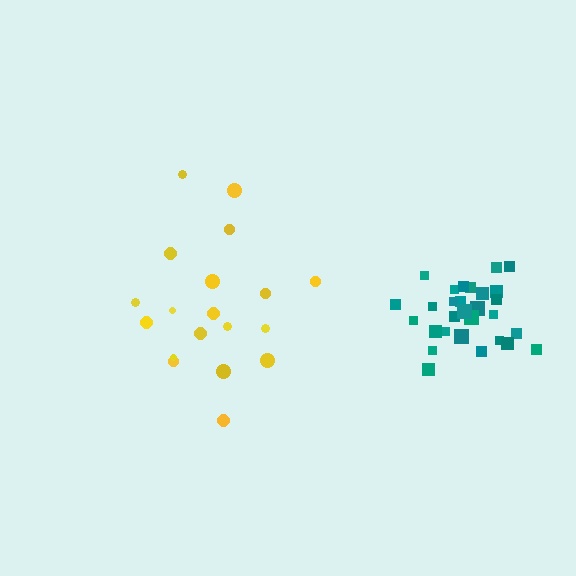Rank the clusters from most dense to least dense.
teal, yellow.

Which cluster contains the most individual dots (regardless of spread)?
Teal (31).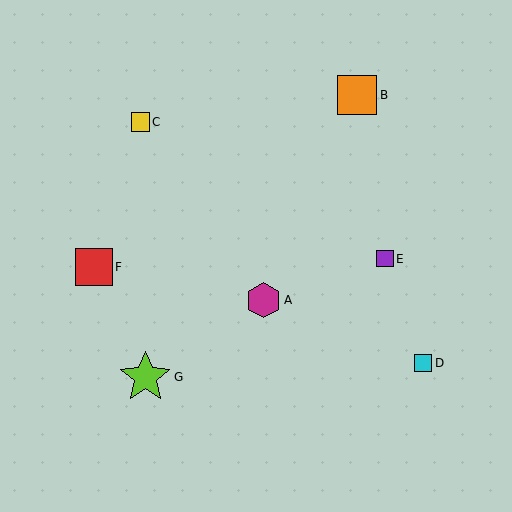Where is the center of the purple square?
The center of the purple square is at (385, 259).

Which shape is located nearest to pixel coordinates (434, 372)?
The cyan square (labeled D) at (423, 363) is nearest to that location.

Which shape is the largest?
The lime star (labeled G) is the largest.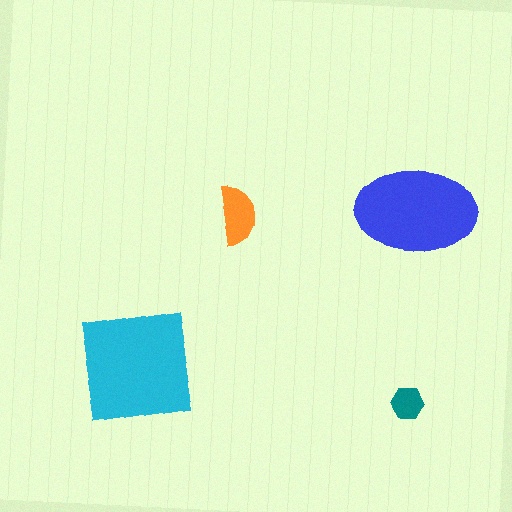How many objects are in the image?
There are 4 objects in the image.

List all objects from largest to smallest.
The cyan square, the blue ellipse, the orange semicircle, the teal hexagon.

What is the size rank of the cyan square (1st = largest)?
1st.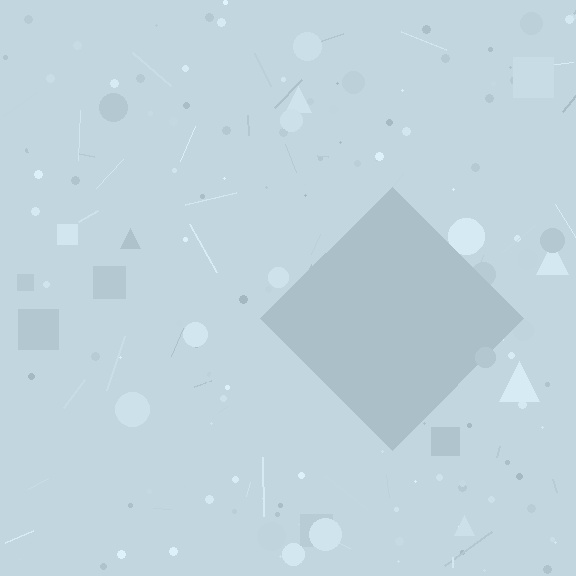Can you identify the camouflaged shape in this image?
The camouflaged shape is a diamond.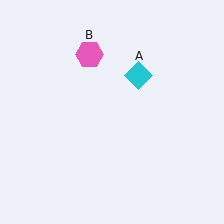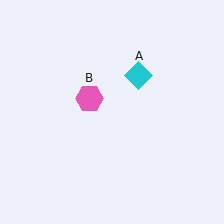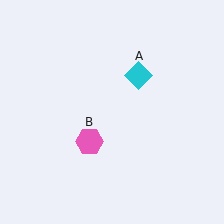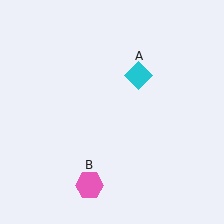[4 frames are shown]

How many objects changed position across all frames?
1 object changed position: pink hexagon (object B).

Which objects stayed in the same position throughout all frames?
Cyan diamond (object A) remained stationary.